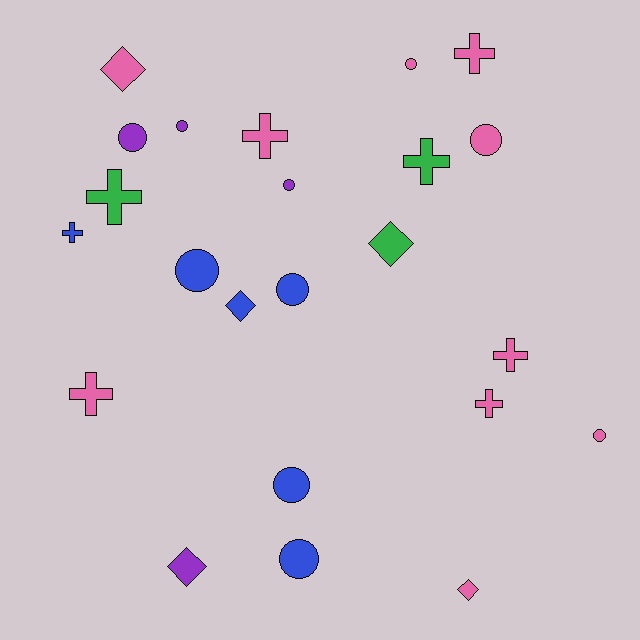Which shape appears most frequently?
Circle, with 10 objects.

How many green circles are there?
There are no green circles.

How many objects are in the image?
There are 23 objects.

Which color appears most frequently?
Pink, with 10 objects.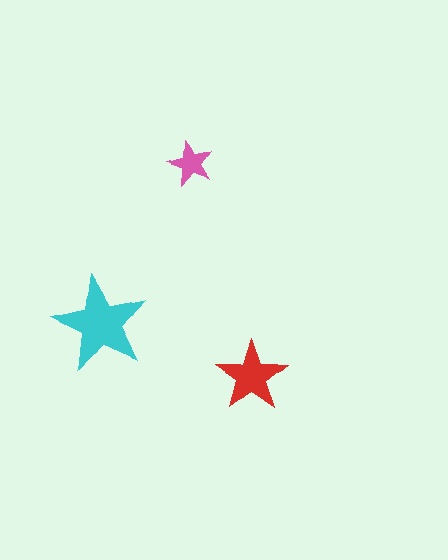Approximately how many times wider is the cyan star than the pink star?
About 2 times wider.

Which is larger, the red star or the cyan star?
The cyan one.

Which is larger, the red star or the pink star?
The red one.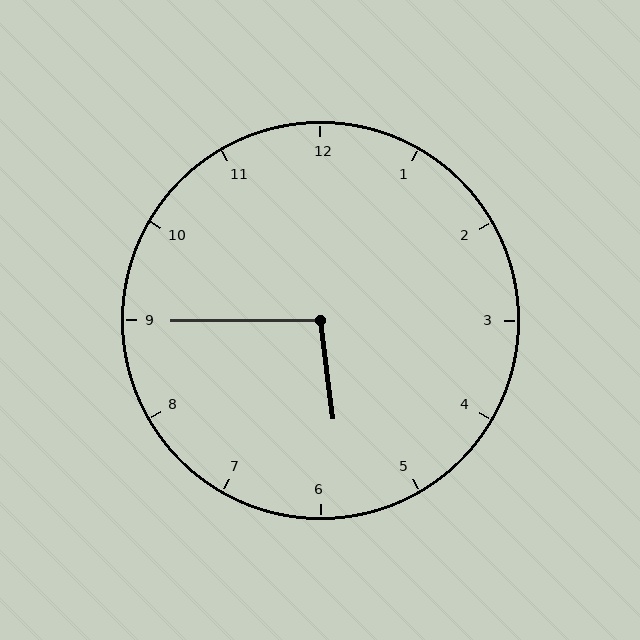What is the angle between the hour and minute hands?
Approximately 98 degrees.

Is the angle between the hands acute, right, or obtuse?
It is obtuse.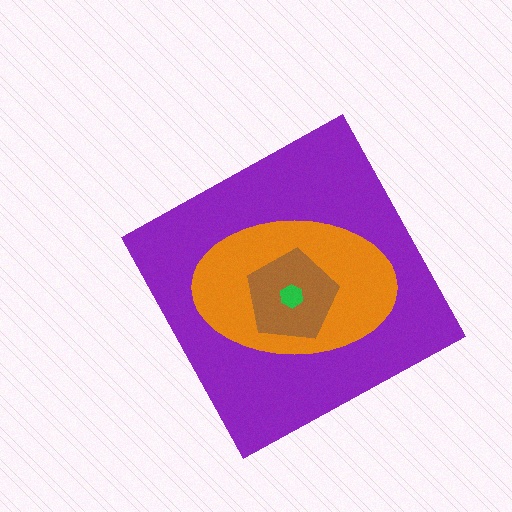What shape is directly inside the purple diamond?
The orange ellipse.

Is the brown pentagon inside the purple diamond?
Yes.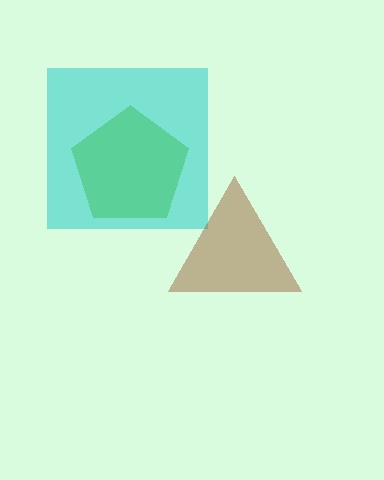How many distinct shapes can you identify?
There are 3 distinct shapes: a cyan square, a brown triangle, a green pentagon.